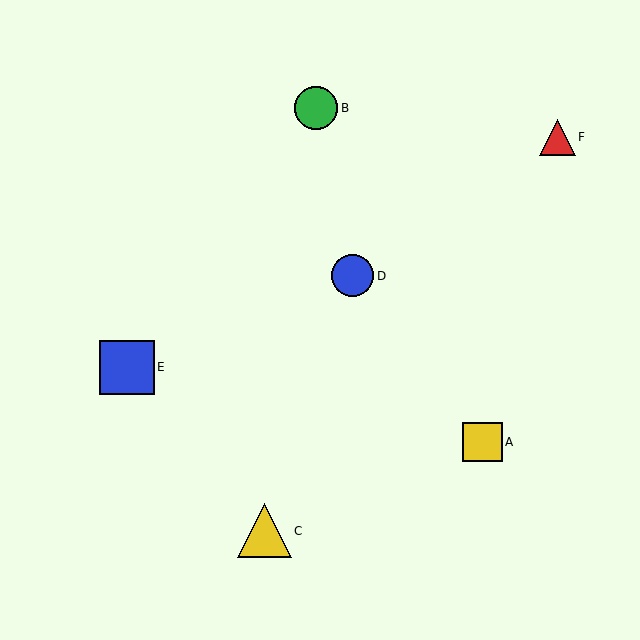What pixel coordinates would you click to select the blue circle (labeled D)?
Click at (353, 276) to select the blue circle D.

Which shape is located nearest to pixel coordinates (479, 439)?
The yellow square (labeled A) at (482, 442) is nearest to that location.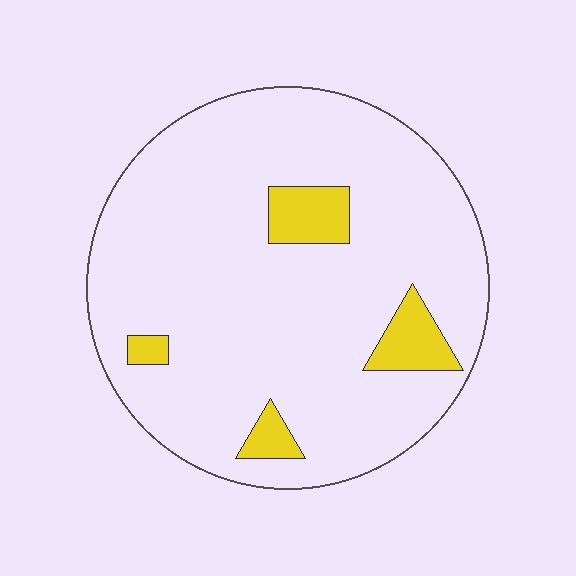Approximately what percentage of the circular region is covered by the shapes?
Approximately 10%.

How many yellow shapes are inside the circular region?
4.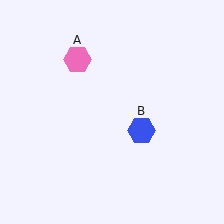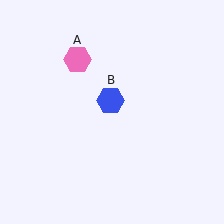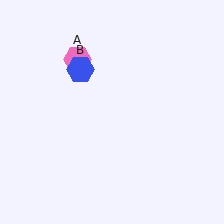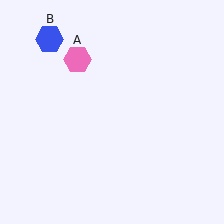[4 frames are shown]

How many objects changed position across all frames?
1 object changed position: blue hexagon (object B).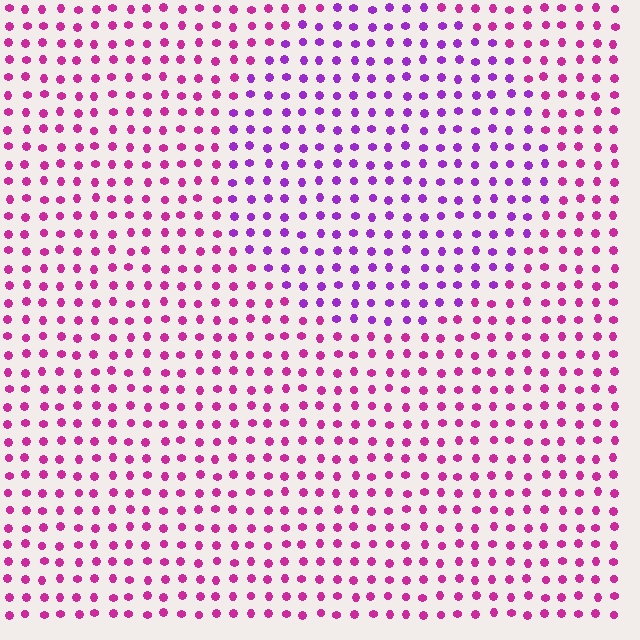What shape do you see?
I see a circle.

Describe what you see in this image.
The image is filled with small magenta elements in a uniform arrangement. A circle-shaped region is visible where the elements are tinted to a slightly different hue, forming a subtle color boundary.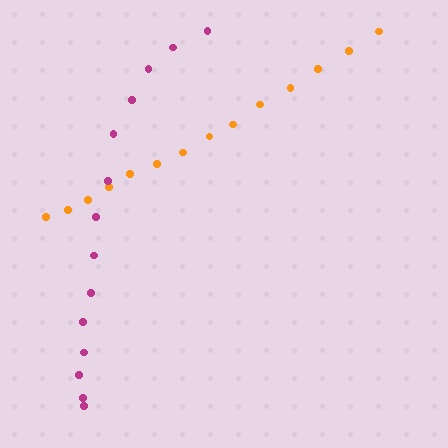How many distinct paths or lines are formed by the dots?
There are 2 distinct paths.